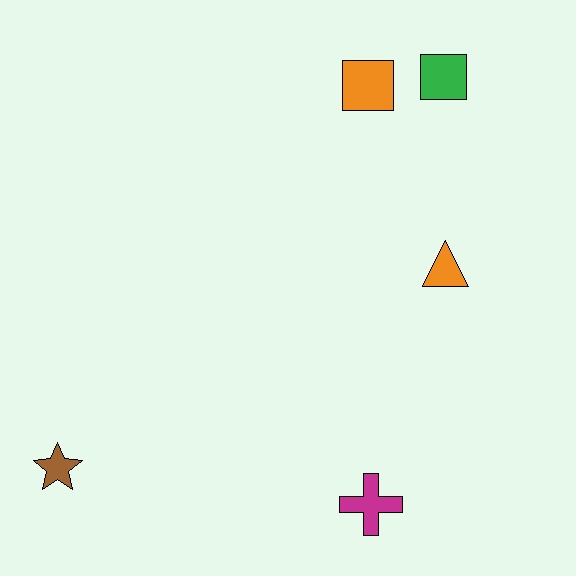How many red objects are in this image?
There are no red objects.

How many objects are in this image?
There are 5 objects.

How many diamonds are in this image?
There are no diamonds.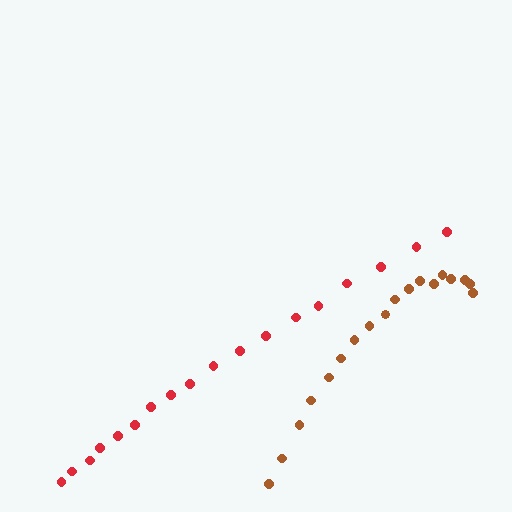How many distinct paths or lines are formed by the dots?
There are 2 distinct paths.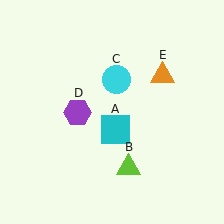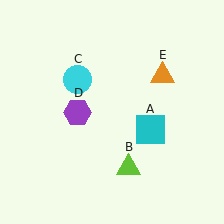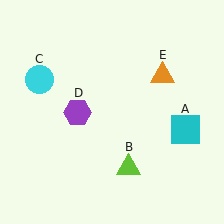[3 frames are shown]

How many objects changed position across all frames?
2 objects changed position: cyan square (object A), cyan circle (object C).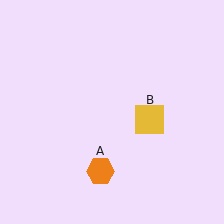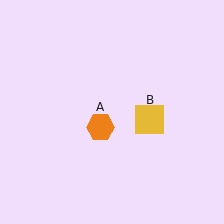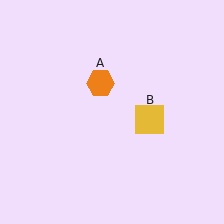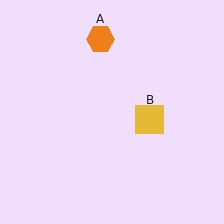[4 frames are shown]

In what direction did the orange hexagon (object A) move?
The orange hexagon (object A) moved up.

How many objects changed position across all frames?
1 object changed position: orange hexagon (object A).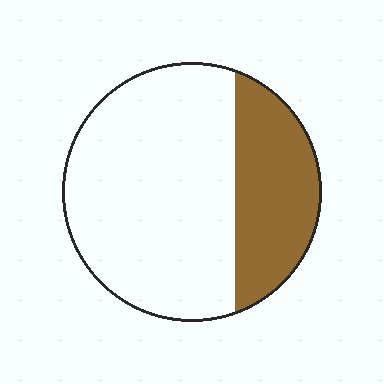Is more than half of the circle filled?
No.